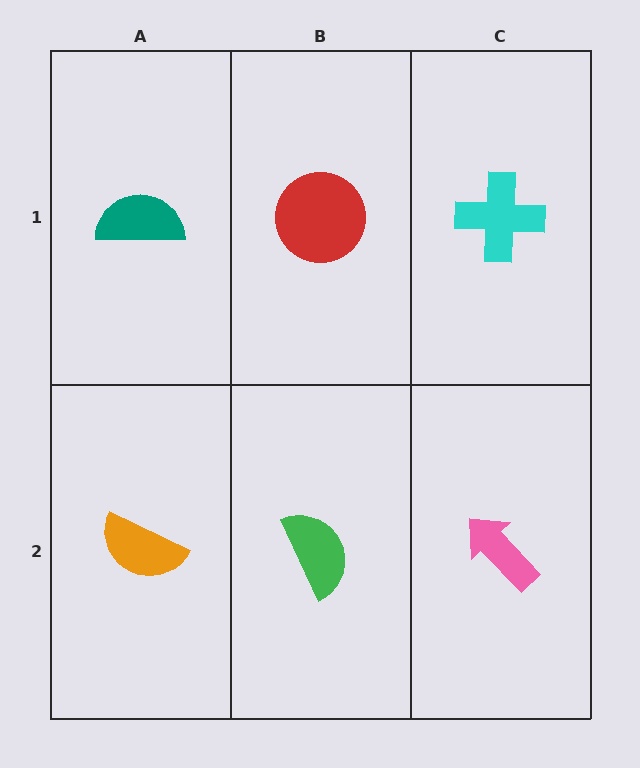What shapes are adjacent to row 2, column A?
A teal semicircle (row 1, column A), a green semicircle (row 2, column B).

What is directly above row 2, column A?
A teal semicircle.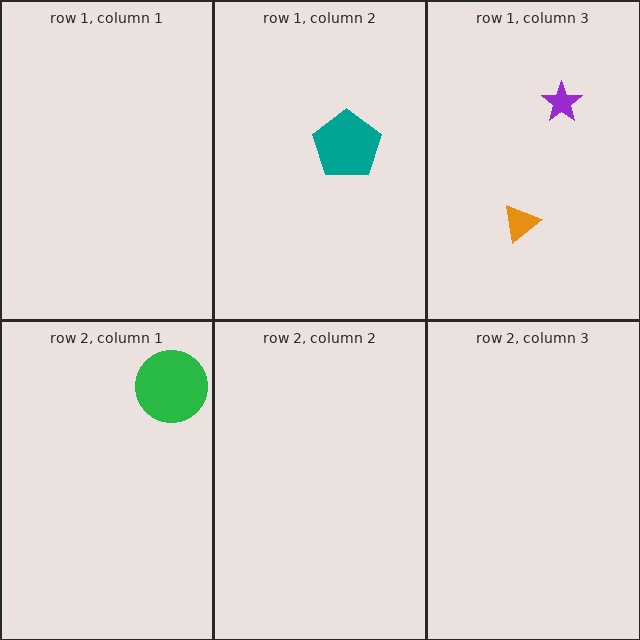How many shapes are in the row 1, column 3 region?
2.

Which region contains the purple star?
The row 1, column 3 region.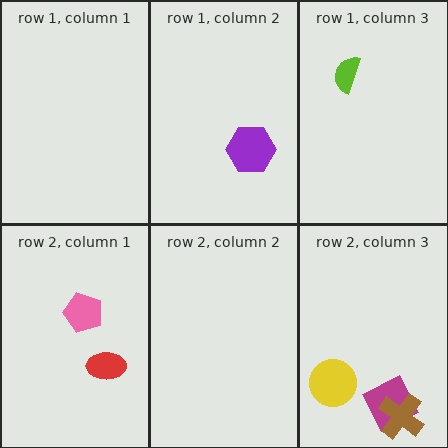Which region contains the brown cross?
The row 2, column 3 region.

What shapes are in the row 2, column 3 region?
The yellow circle, the magenta square, the brown cross.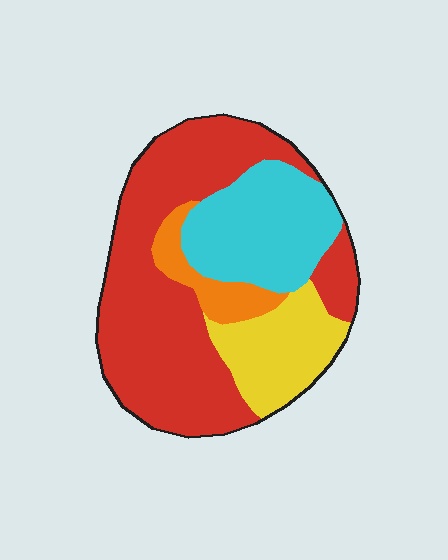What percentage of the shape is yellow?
Yellow takes up less than a sixth of the shape.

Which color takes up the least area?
Orange, at roughly 10%.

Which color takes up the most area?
Red, at roughly 55%.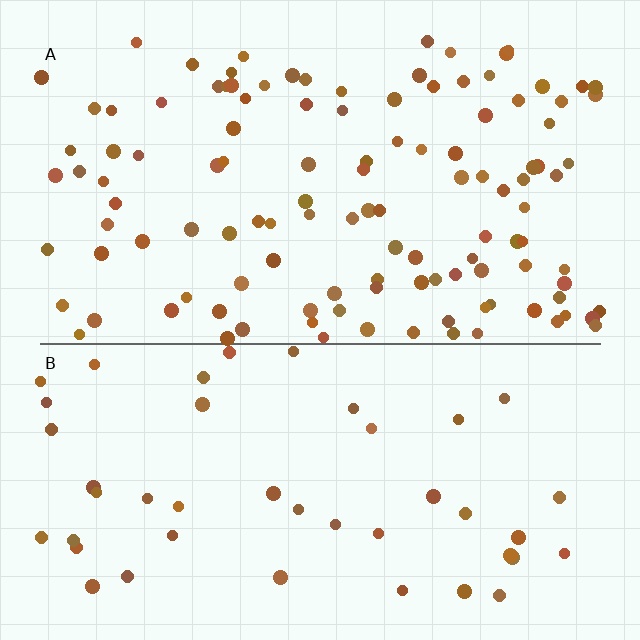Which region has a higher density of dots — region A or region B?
A (the top).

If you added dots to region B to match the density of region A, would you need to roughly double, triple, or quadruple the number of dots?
Approximately triple.